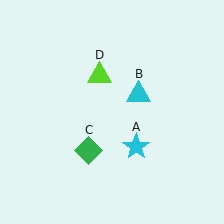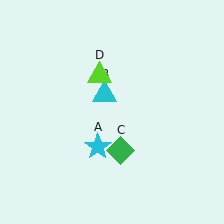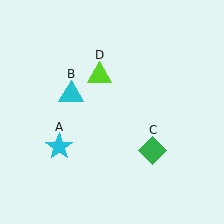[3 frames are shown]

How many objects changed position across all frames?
3 objects changed position: cyan star (object A), cyan triangle (object B), green diamond (object C).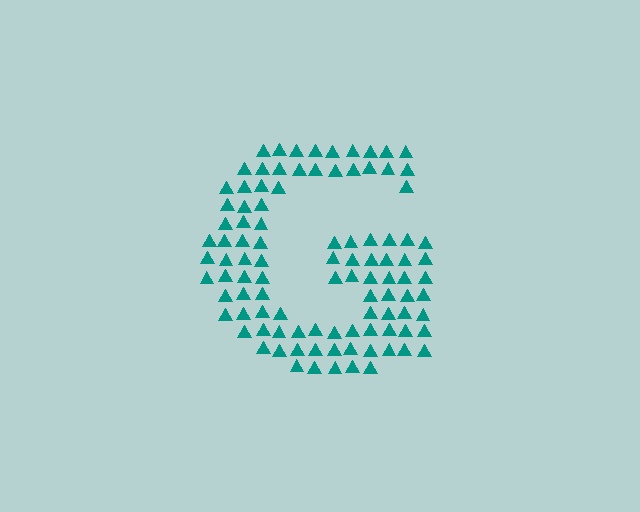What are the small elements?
The small elements are triangles.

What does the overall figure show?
The overall figure shows the letter G.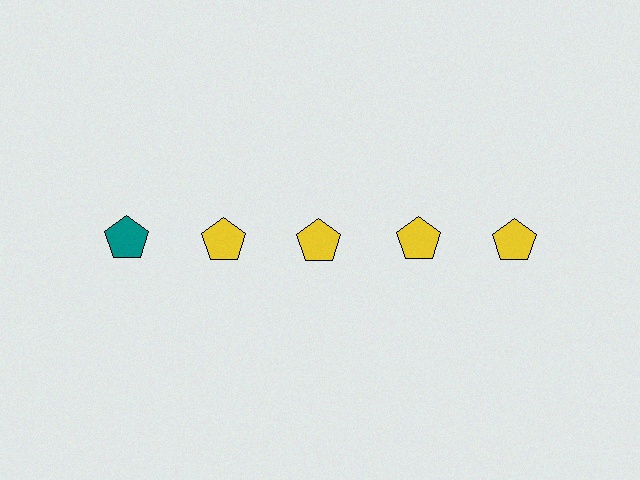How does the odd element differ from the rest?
It has a different color: teal instead of yellow.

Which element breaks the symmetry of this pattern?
The teal pentagon in the top row, leftmost column breaks the symmetry. All other shapes are yellow pentagons.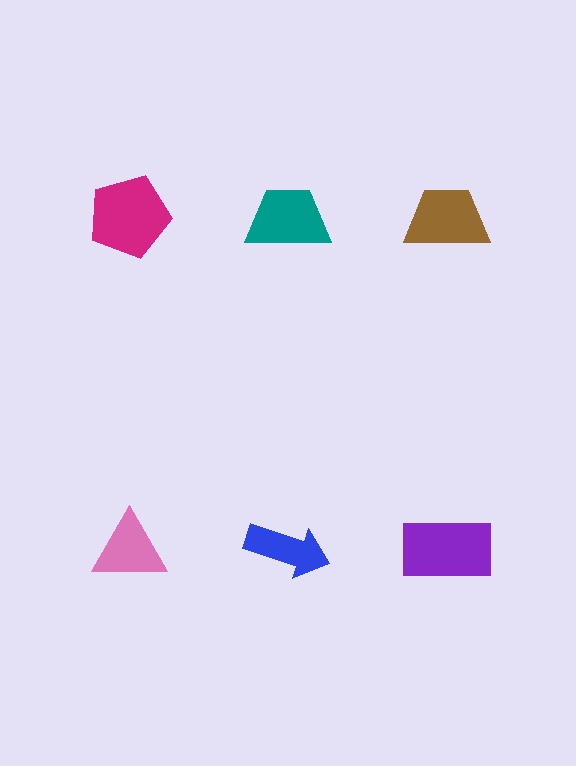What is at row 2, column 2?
A blue arrow.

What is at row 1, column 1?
A magenta pentagon.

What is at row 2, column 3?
A purple rectangle.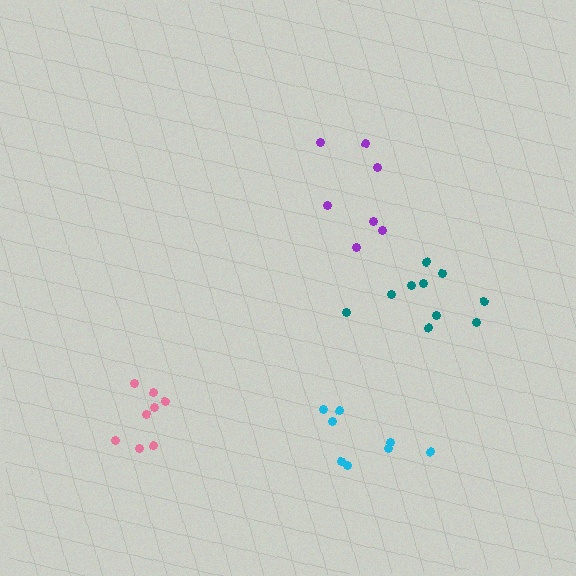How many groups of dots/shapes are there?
There are 4 groups.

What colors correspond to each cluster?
The clusters are colored: pink, purple, teal, cyan.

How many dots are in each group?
Group 1: 8 dots, Group 2: 7 dots, Group 3: 10 dots, Group 4: 8 dots (33 total).